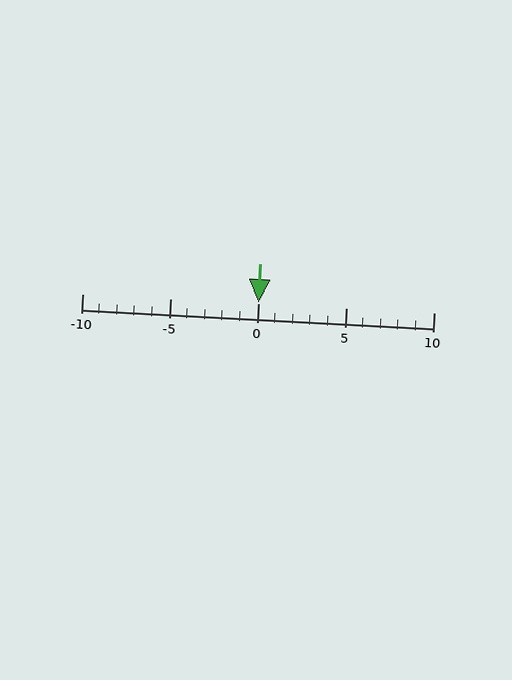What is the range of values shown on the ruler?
The ruler shows values from -10 to 10.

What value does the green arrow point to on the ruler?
The green arrow points to approximately 0.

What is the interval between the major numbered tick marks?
The major tick marks are spaced 5 units apart.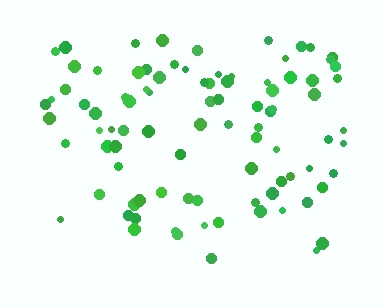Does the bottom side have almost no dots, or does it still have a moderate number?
Still a moderate number, just noticeably fewer than the top.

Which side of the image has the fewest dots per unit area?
The bottom.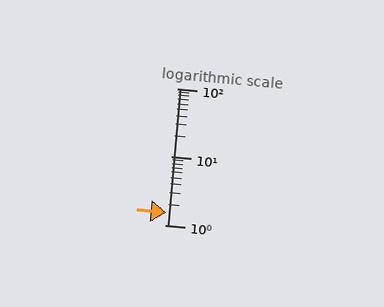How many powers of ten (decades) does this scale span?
The scale spans 2 decades, from 1 to 100.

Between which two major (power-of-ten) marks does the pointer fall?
The pointer is between 1 and 10.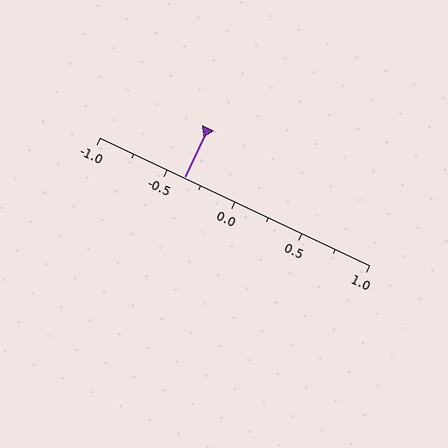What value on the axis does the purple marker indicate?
The marker indicates approximately -0.38.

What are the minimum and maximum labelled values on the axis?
The axis runs from -1.0 to 1.0.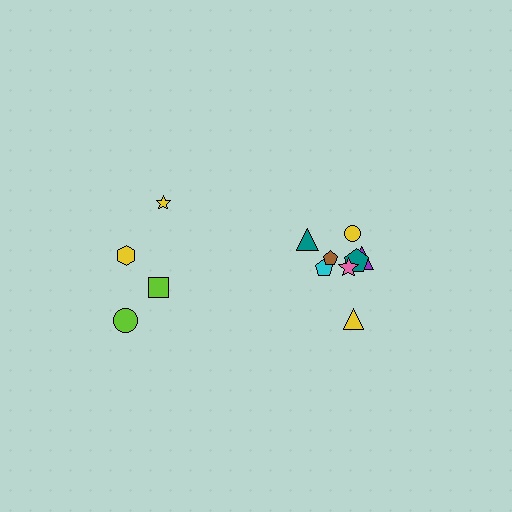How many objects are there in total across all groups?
There are 12 objects.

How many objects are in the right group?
There are 8 objects.